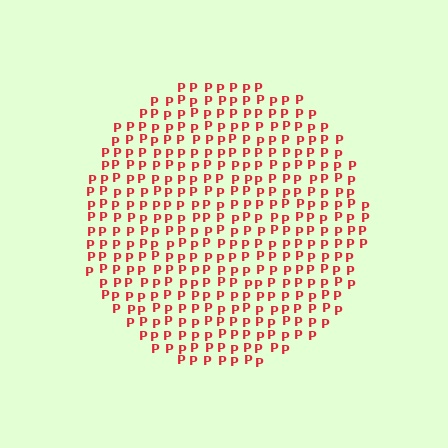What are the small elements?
The small elements are letter P's.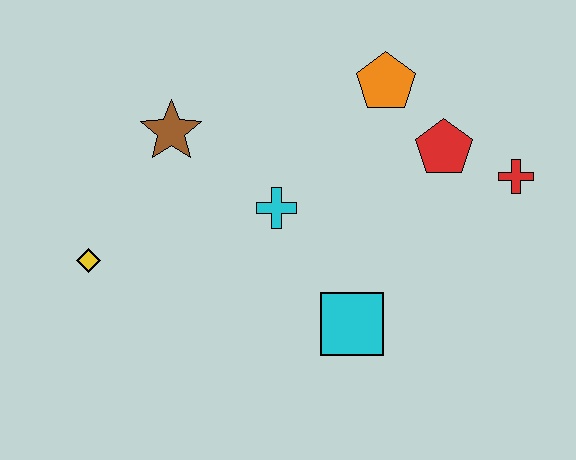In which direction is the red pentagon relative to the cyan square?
The red pentagon is above the cyan square.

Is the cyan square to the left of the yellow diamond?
No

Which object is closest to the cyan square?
The cyan cross is closest to the cyan square.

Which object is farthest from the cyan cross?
The red cross is farthest from the cyan cross.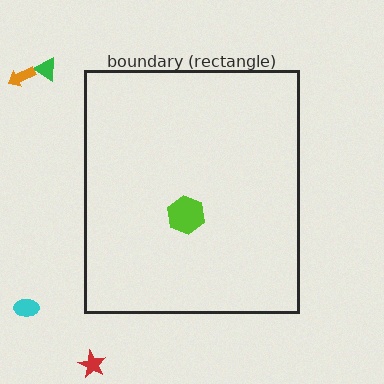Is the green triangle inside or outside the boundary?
Outside.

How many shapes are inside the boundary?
1 inside, 4 outside.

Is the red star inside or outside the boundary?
Outside.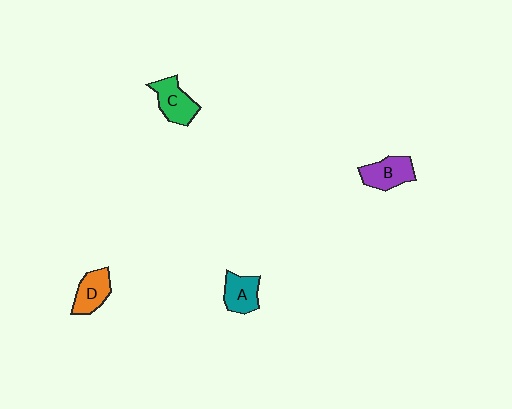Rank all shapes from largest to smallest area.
From largest to smallest: B (purple), C (green), D (orange), A (teal).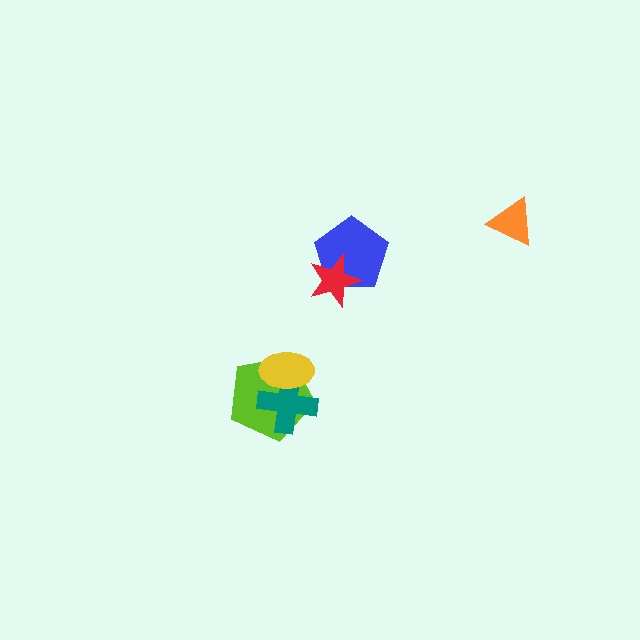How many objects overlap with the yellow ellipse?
2 objects overlap with the yellow ellipse.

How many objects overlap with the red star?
1 object overlaps with the red star.